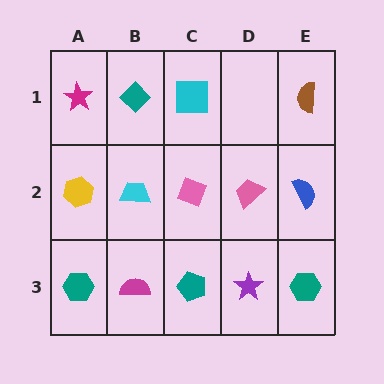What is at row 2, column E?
A blue semicircle.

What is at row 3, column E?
A teal hexagon.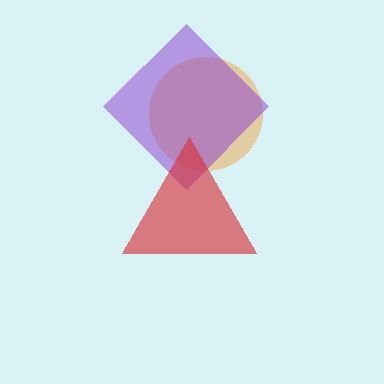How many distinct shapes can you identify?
There are 3 distinct shapes: an orange circle, a purple diamond, a red triangle.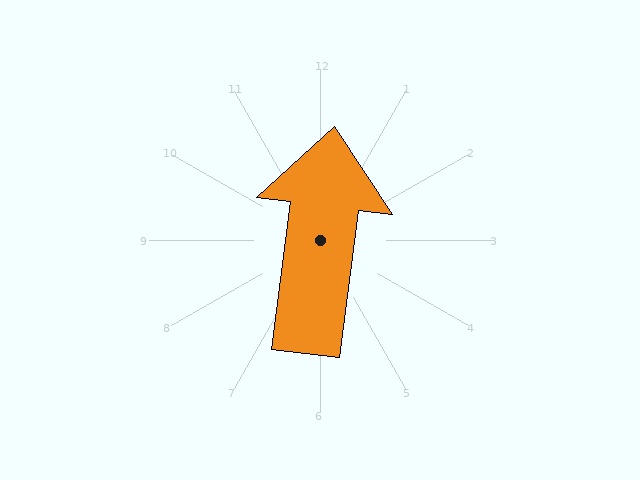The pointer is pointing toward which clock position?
Roughly 12 o'clock.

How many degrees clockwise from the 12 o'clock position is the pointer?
Approximately 7 degrees.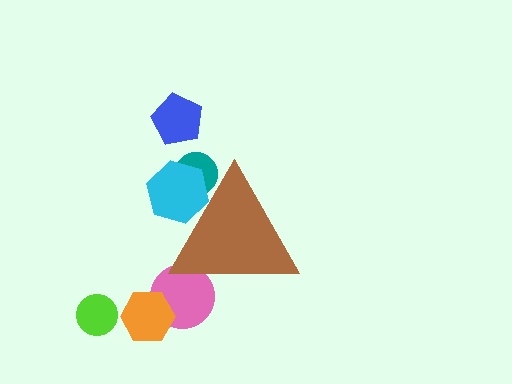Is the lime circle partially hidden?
No, the lime circle is fully visible.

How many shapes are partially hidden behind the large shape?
3 shapes are partially hidden.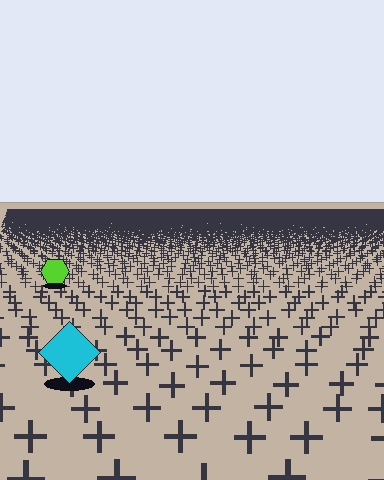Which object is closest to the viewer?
The cyan diamond is closest. The texture marks near it are larger and more spread out.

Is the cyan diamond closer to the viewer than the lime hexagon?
Yes. The cyan diamond is closer — you can tell from the texture gradient: the ground texture is coarser near it.